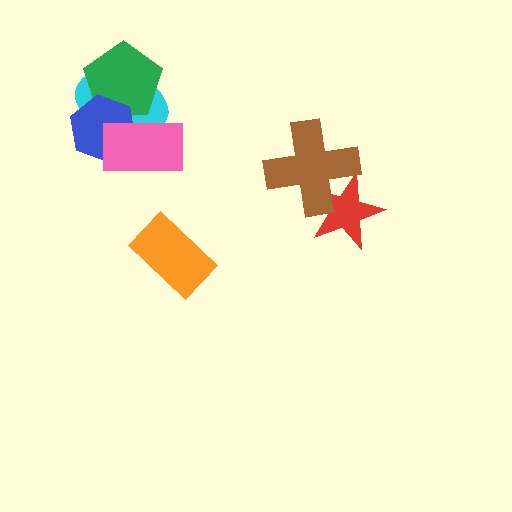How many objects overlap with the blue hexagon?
3 objects overlap with the blue hexagon.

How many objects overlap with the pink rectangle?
3 objects overlap with the pink rectangle.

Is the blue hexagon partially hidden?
Yes, it is partially covered by another shape.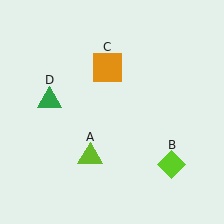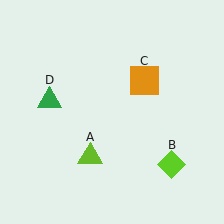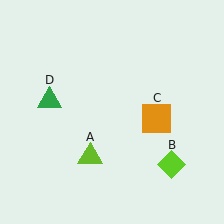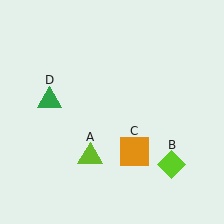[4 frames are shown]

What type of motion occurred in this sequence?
The orange square (object C) rotated clockwise around the center of the scene.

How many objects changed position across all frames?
1 object changed position: orange square (object C).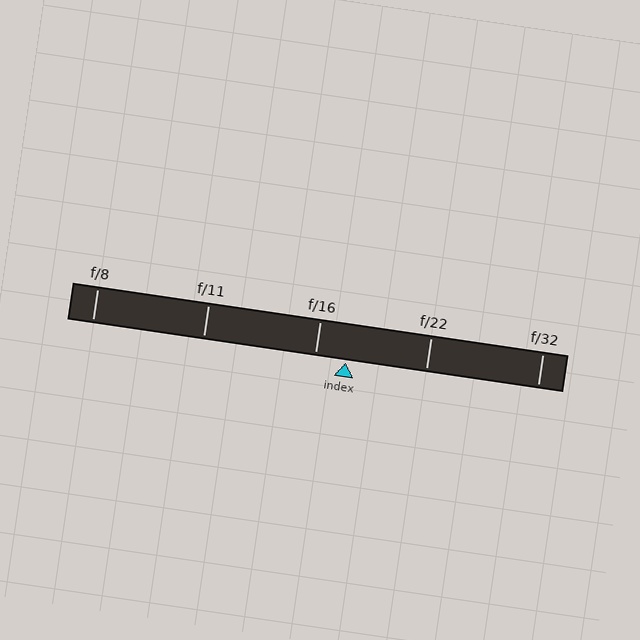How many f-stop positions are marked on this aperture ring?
There are 5 f-stop positions marked.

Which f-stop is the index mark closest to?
The index mark is closest to f/16.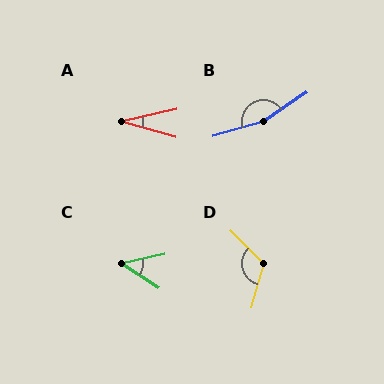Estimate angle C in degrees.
Approximately 46 degrees.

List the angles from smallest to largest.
A (29°), C (46°), D (120°), B (163°).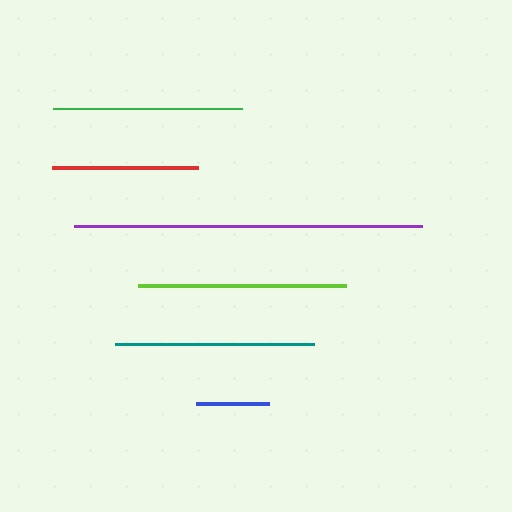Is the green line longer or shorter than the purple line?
The purple line is longer than the green line.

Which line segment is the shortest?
The blue line is the shortest at approximately 73 pixels.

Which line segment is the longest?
The purple line is the longest at approximately 348 pixels.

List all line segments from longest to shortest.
From longest to shortest: purple, lime, teal, green, red, blue.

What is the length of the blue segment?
The blue segment is approximately 73 pixels long.